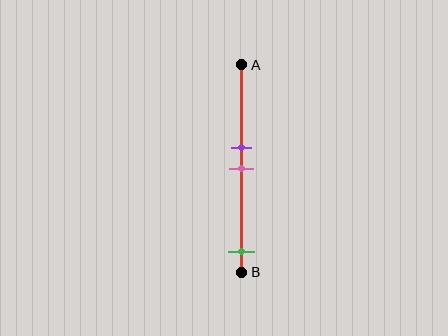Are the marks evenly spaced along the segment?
No, the marks are not evenly spaced.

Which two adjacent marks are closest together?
The purple and pink marks are the closest adjacent pair.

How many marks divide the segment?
There are 3 marks dividing the segment.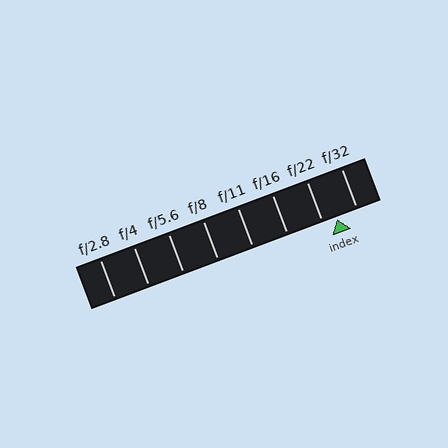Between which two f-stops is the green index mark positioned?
The index mark is between f/22 and f/32.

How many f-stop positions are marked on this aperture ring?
There are 8 f-stop positions marked.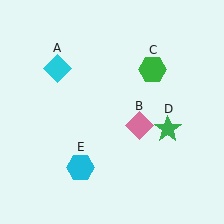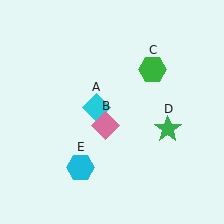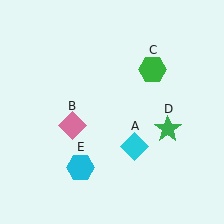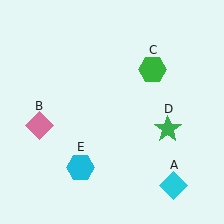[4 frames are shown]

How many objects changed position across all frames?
2 objects changed position: cyan diamond (object A), pink diamond (object B).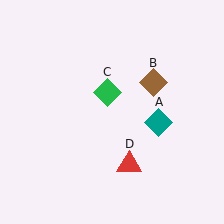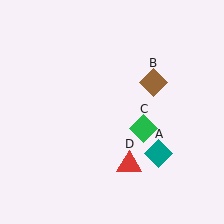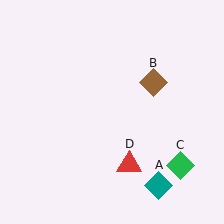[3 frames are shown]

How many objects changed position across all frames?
2 objects changed position: teal diamond (object A), green diamond (object C).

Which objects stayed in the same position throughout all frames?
Brown diamond (object B) and red triangle (object D) remained stationary.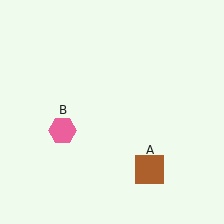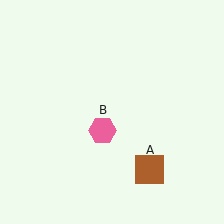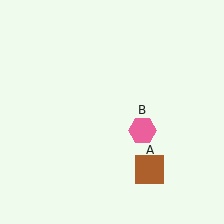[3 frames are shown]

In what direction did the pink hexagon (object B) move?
The pink hexagon (object B) moved right.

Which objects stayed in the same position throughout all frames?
Brown square (object A) remained stationary.